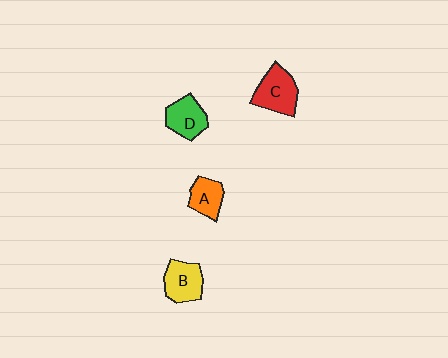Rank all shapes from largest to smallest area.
From largest to smallest: C (red), B (yellow), D (green), A (orange).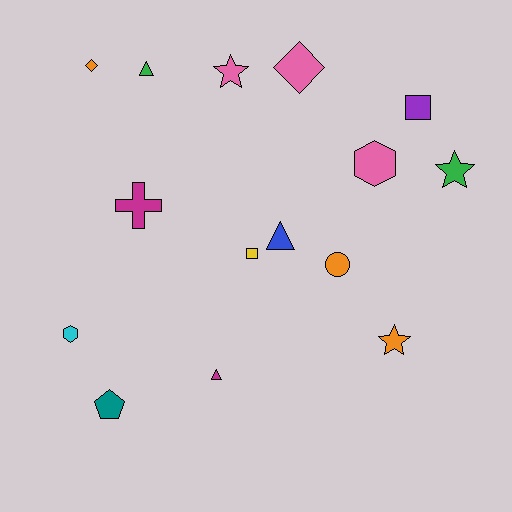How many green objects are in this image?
There are 2 green objects.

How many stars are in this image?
There are 3 stars.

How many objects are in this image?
There are 15 objects.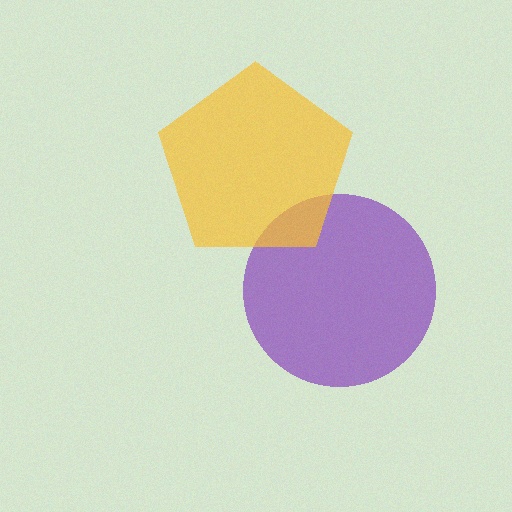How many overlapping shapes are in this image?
There are 2 overlapping shapes in the image.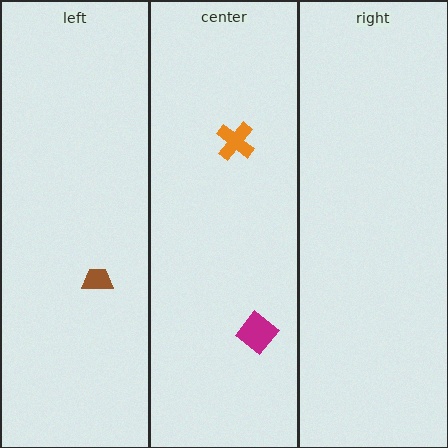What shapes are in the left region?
The brown trapezoid.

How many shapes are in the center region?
2.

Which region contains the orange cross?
The center region.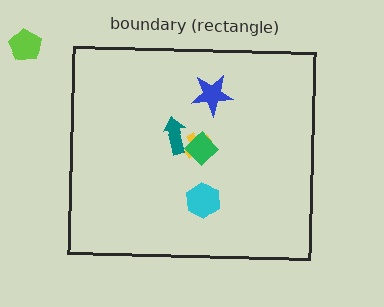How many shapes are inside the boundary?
5 inside, 1 outside.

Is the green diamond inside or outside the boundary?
Inside.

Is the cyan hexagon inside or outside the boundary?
Inside.